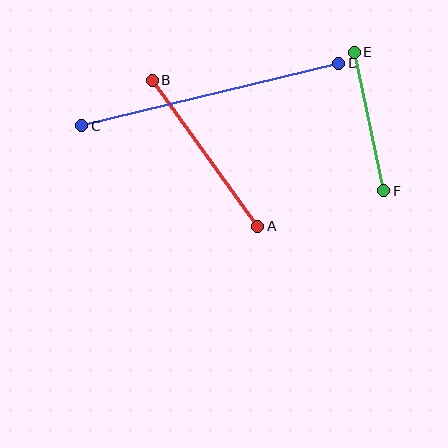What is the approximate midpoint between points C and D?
The midpoint is at approximately (210, 94) pixels.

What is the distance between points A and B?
The distance is approximately 180 pixels.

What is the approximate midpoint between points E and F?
The midpoint is at approximately (369, 122) pixels.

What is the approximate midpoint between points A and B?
The midpoint is at approximately (205, 153) pixels.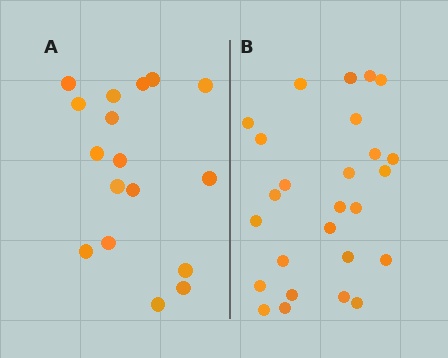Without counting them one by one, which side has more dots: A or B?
Region B (the right region) has more dots.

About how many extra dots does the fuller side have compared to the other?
Region B has roughly 8 or so more dots than region A.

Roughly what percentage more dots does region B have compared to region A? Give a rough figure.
About 55% more.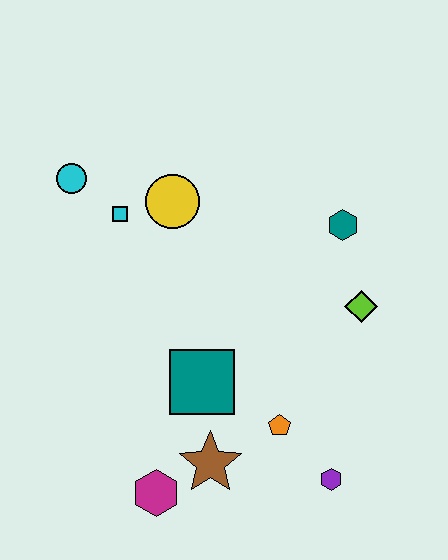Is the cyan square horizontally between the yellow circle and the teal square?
No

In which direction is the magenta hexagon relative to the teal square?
The magenta hexagon is below the teal square.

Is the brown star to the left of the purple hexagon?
Yes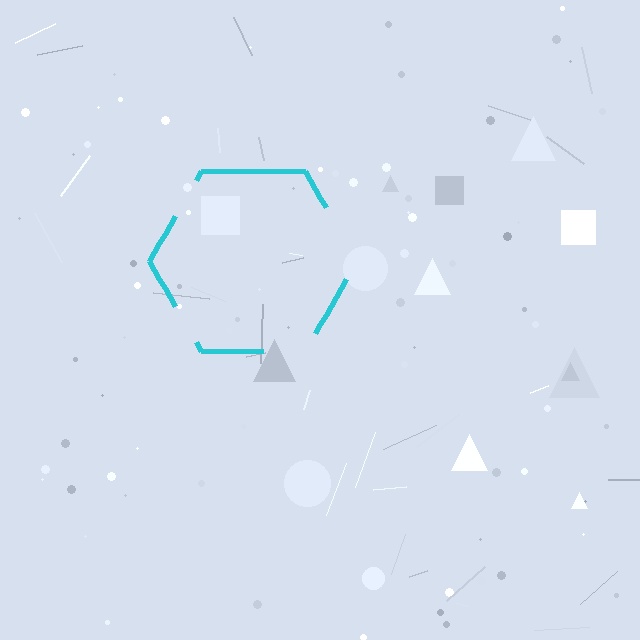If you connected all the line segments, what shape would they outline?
They would outline a hexagon.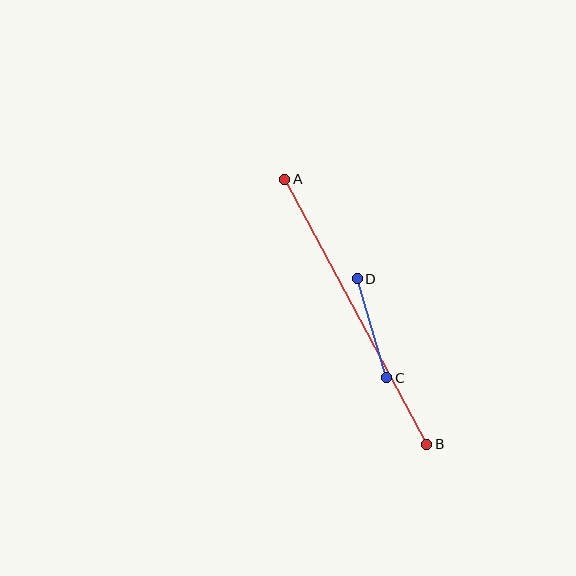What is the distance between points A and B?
The distance is approximately 300 pixels.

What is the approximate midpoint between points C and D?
The midpoint is at approximately (372, 328) pixels.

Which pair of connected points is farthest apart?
Points A and B are farthest apart.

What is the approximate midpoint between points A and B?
The midpoint is at approximately (356, 312) pixels.